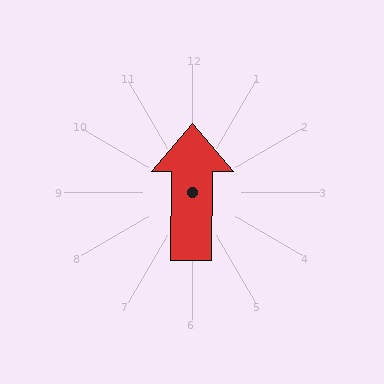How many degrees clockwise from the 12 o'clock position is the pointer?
Approximately 1 degrees.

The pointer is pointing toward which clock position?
Roughly 12 o'clock.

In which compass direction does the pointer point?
North.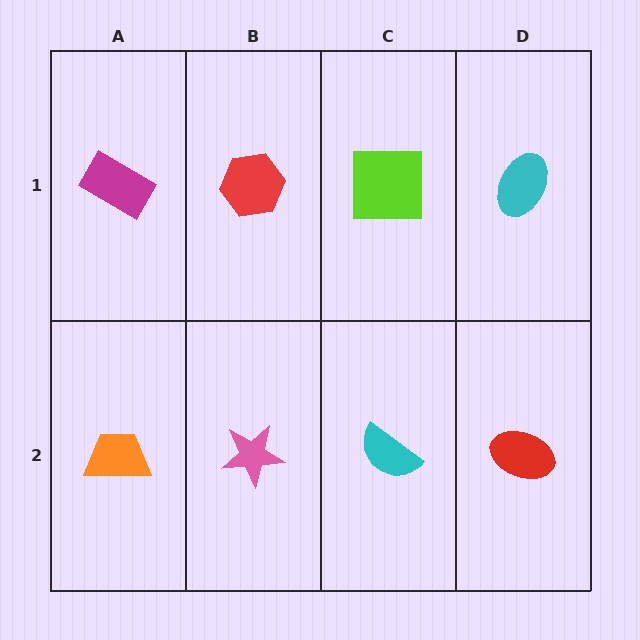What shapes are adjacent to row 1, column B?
A pink star (row 2, column B), a magenta rectangle (row 1, column A), a lime square (row 1, column C).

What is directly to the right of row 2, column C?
A red ellipse.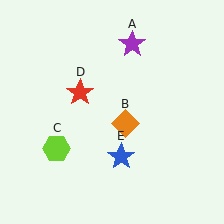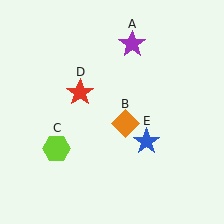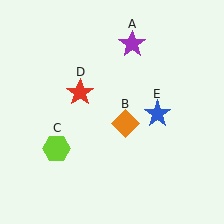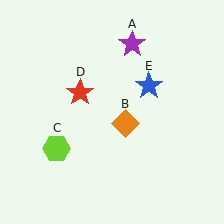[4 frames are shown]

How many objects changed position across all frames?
1 object changed position: blue star (object E).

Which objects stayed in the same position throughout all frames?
Purple star (object A) and orange diamond (object B) and lime hexagon (object C) and red star (object D) remained stationary.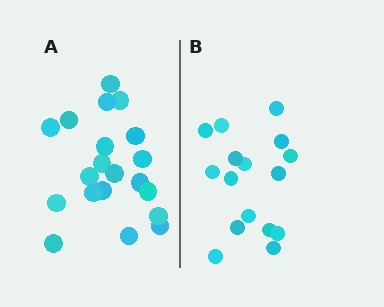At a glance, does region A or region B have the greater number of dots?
Region A (the left region) has more dots.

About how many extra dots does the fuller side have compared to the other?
Region A has about 4 more dots than region B.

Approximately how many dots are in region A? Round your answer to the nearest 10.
About 20 dots.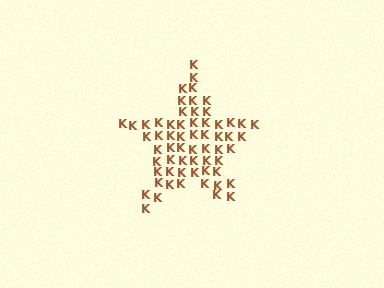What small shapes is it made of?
It is made of small letter K's.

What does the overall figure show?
The overall figure shows a star.